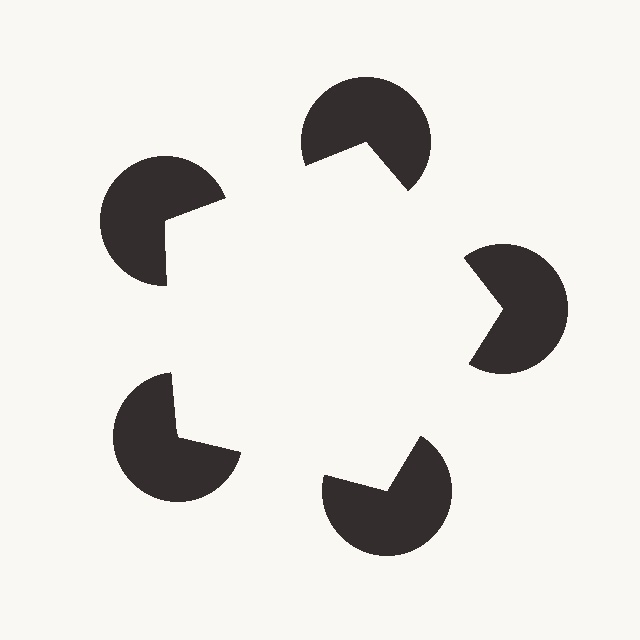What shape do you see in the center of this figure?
An illusory pentagon — its edges are inferred from the aligned wedge cuts in the pac-man discs, not physically drawn.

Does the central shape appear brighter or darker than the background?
It typically appears slightly brighter than the background, even though no actual brightness change is drawn.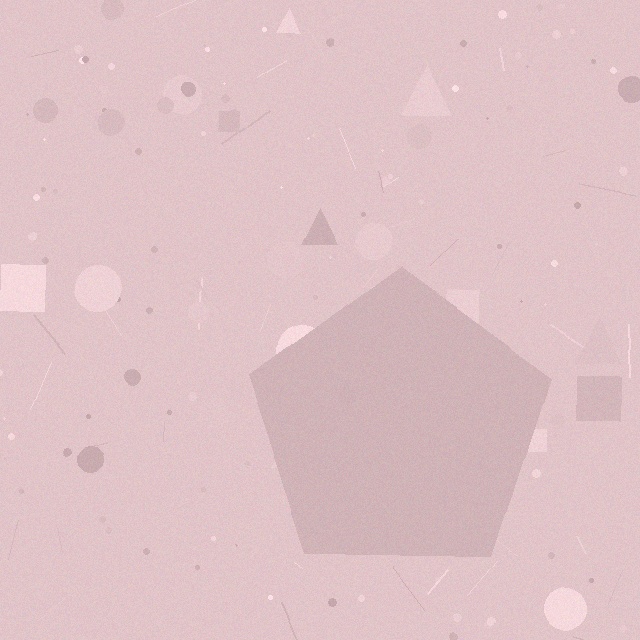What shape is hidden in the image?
A pentagon is hidden in the image.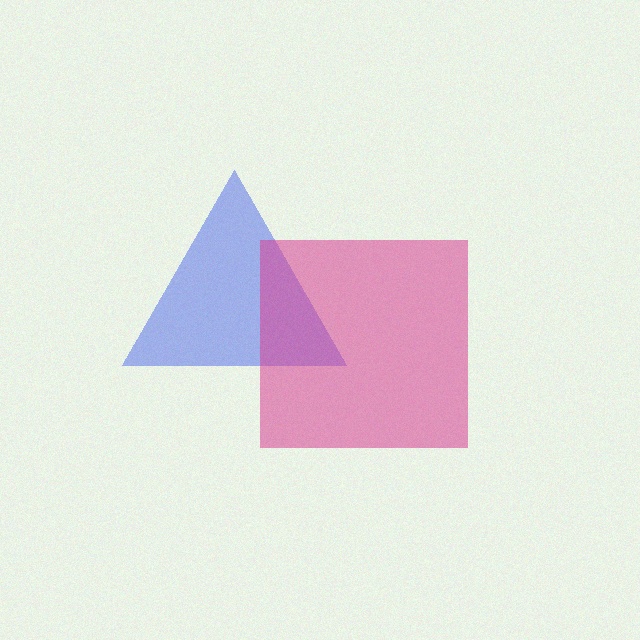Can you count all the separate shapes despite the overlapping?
Yes, there are 2 separate shapes.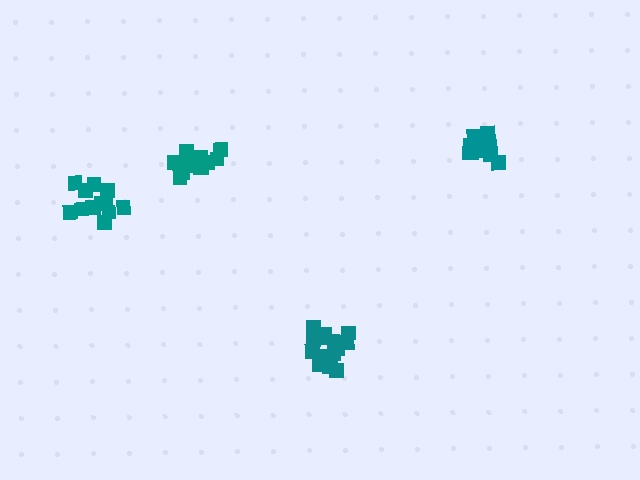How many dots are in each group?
Group 1: 14 dots, Group 2: 17 dots, Group 3: 17 dots, Group 4: 12 dots (60 total).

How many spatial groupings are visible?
There are 4 spatial groupings.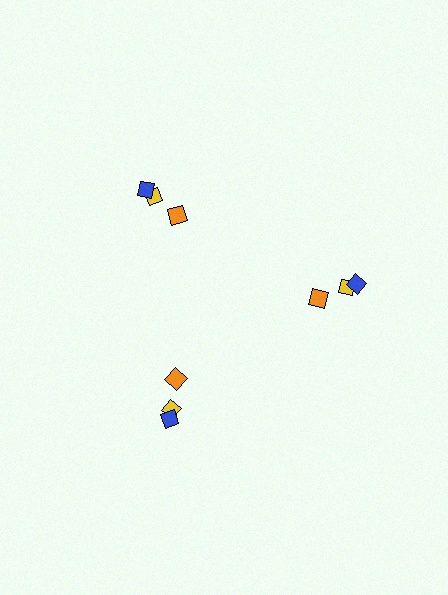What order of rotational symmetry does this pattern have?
This pattern has 3-fold rotational symmetry.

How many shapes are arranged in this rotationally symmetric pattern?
There are 9 shapes, arranged in 3 groups of 3.